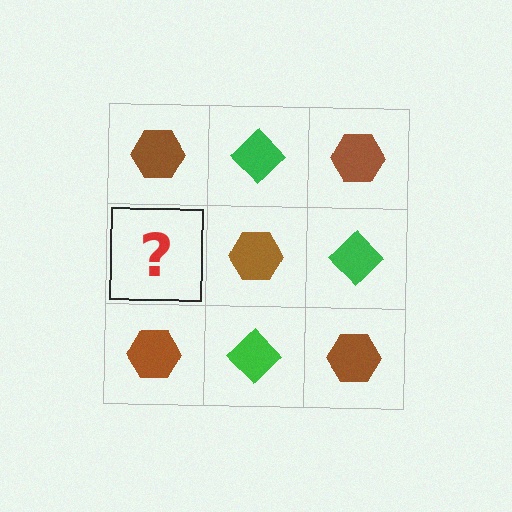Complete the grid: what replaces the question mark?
The question mark should be replaced with a green diamond.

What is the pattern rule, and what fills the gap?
The rule is that it alternates brown hexagon and green diamond in a checkerboard pattern. The gap should be filled with a green diamond.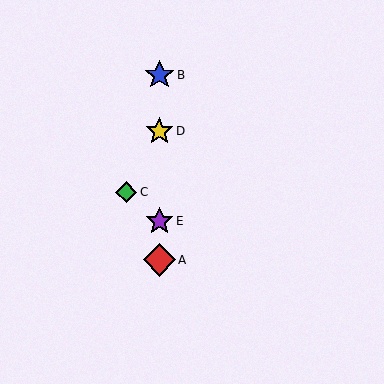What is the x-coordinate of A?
Object A is at x≈159.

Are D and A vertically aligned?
Yes, both are at x≈159.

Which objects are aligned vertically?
Objects A, B, D, E are aligned vertically.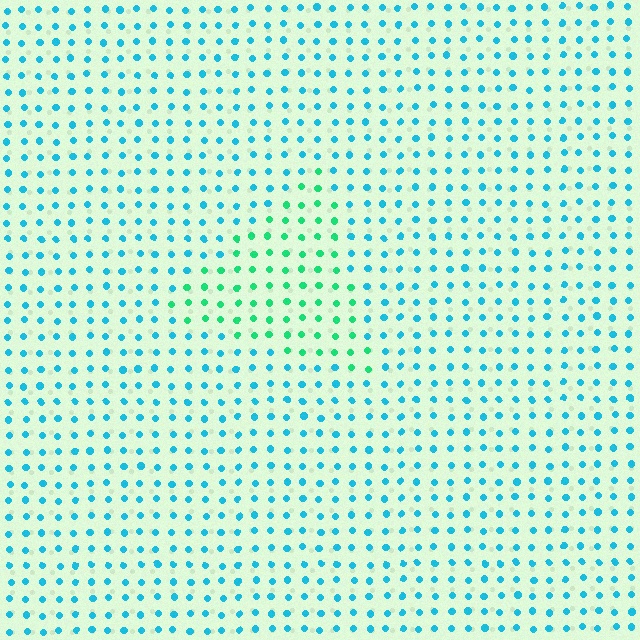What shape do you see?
I see a triangle.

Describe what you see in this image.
The image is filled with small cyan elements in a uniform arrangement. A triangle-shaped region is visible where the elements are tinted to a slightly different hue, forming a subtle color boundary.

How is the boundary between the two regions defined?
The boundary is defined purely by a slight shift in hue (about 42 degrees). Spacing, size, and orientation are identical on both sides.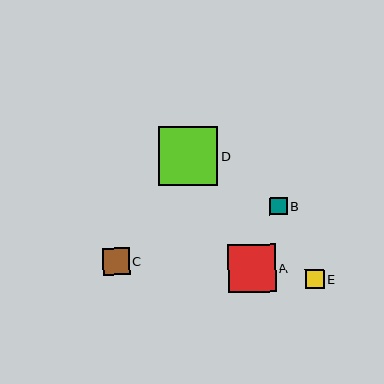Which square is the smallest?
Square B is the smallest with a size of approximately 17 pixels.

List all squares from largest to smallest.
From largest to smallest: D, A, C, E, B.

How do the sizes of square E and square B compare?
Square E and square B are approximately the same size.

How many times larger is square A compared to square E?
Square A is approximately 2.6 times the size of square E.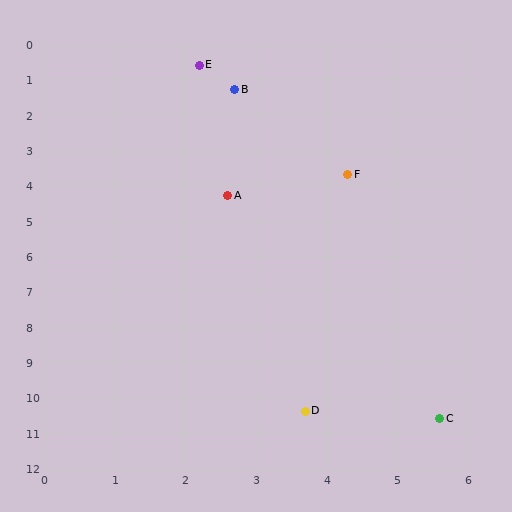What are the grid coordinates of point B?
Point B is at approximately (2.7, 1.3).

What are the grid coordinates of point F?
Point F is at approximately (4.3, 3.7).